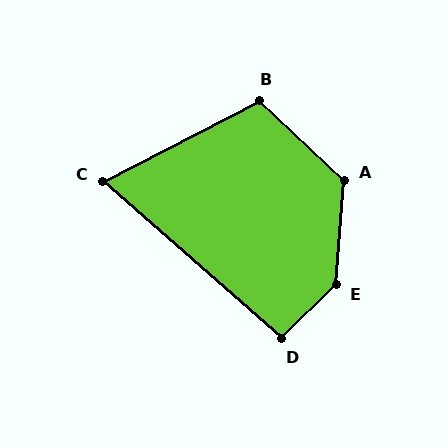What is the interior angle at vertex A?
Approximately 129 degrees (obtuse).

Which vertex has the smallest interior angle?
C, at approximately 69 degrees.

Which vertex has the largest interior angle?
E, at approximately 139 degrees.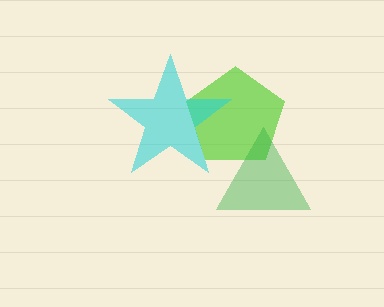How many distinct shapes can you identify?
There are 3 distinct shapes: a lime pentagon, a cyan star, a green triangle.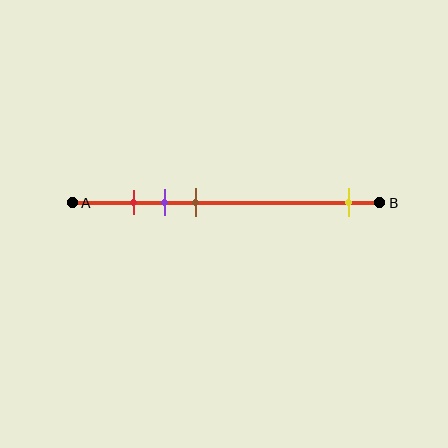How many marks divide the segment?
There are 4 marks dividing the segment.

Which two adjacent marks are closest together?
The red and purple marks are the closest adjacent pair.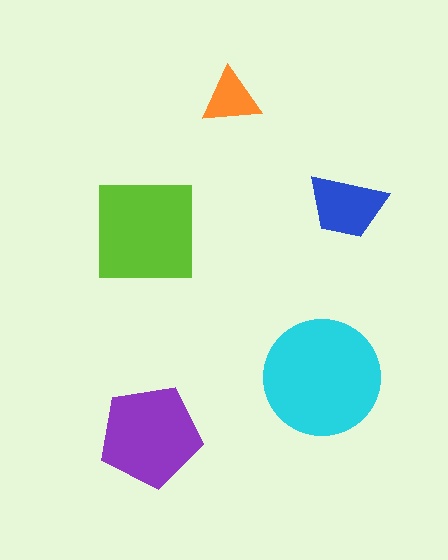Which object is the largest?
The cyan circle.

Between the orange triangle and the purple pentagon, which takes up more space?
The purple pentagon.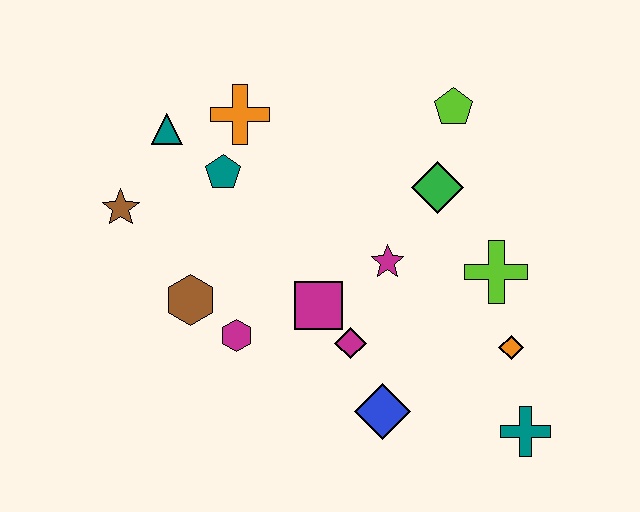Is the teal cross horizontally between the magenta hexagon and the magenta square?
No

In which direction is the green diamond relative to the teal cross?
The green diamond is above the teal cross.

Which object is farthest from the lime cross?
The brown star is farthest from the lime cross.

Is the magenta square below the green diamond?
Yes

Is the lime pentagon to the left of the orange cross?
No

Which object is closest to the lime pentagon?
The green diamond is closest to the lime pentagon.